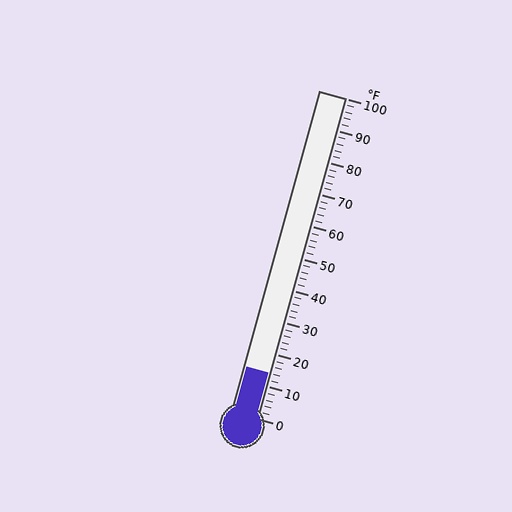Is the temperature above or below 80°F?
The temperature is below 80°F.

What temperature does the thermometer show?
The thermometer shows approximately 14°F.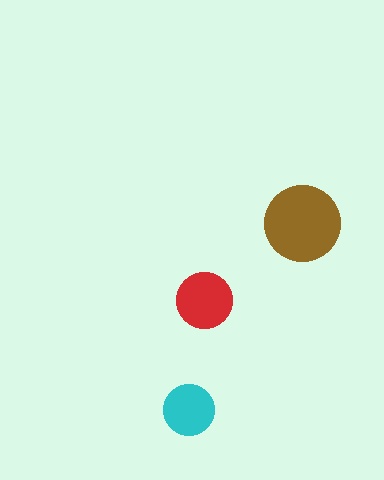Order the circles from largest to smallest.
the brown one, the red one, the cyan one.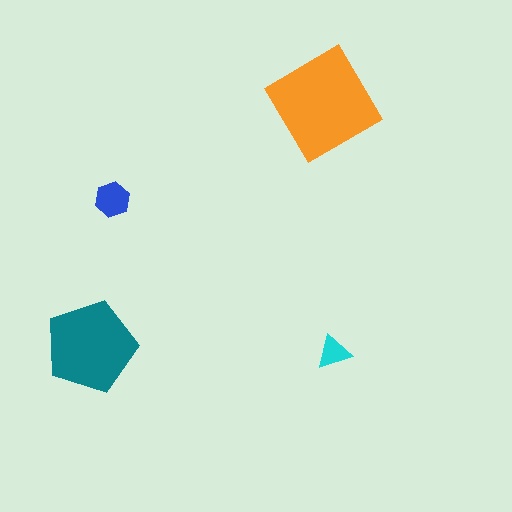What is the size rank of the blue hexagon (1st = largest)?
3rd.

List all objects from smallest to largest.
The cyan triangle, the blue hexagon, the teal pentagon, the orange diamond.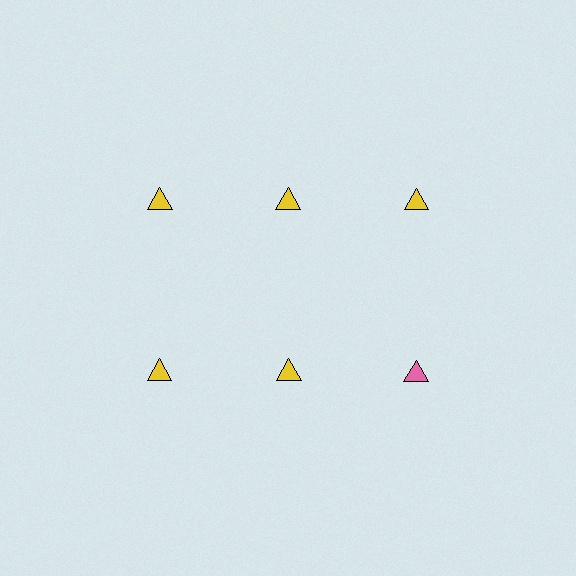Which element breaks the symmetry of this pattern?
The pink triangle in the second row, center column breaks the symmetry. All other shapes are yellow triangles.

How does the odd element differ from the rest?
It has a different color: pink instead of yellow.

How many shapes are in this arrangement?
There are 6 shapes arranged in a grid pattern.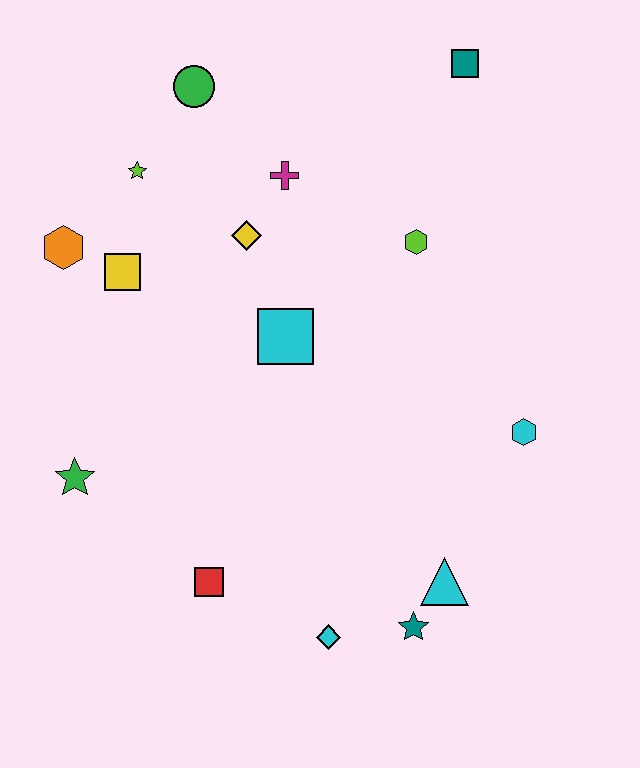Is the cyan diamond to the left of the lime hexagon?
Yes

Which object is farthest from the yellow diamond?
The teal star is farthest from the yellow diamond.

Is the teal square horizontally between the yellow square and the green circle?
No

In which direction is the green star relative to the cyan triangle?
The green star is to the left of the cyan triangle.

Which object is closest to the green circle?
The lime star is closest to the green circle.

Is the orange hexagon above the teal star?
Yes